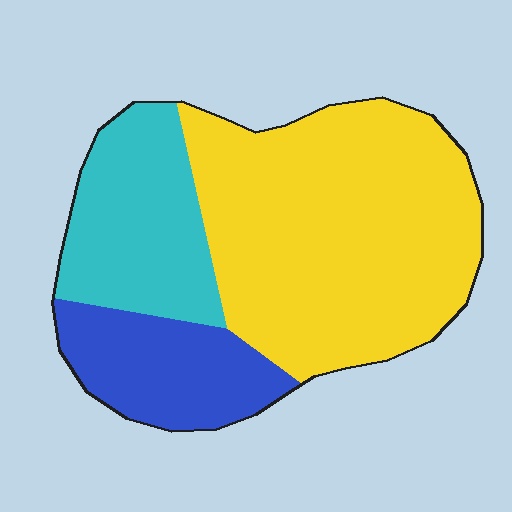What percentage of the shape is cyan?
Cyan covers 24% of the shape.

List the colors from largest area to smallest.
From largest to smallest: yellow, cyan, blue.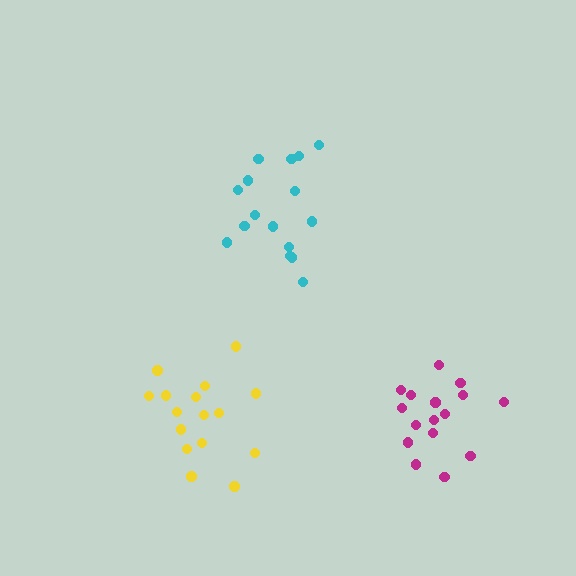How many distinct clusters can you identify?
There are 3 distinct clusters.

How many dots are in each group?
Group 1: 16 dots, Group 2: 16 dots, Group 3: 16 dots (48 total).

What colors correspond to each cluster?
The clusters are colored: cyan, yellow, magenta.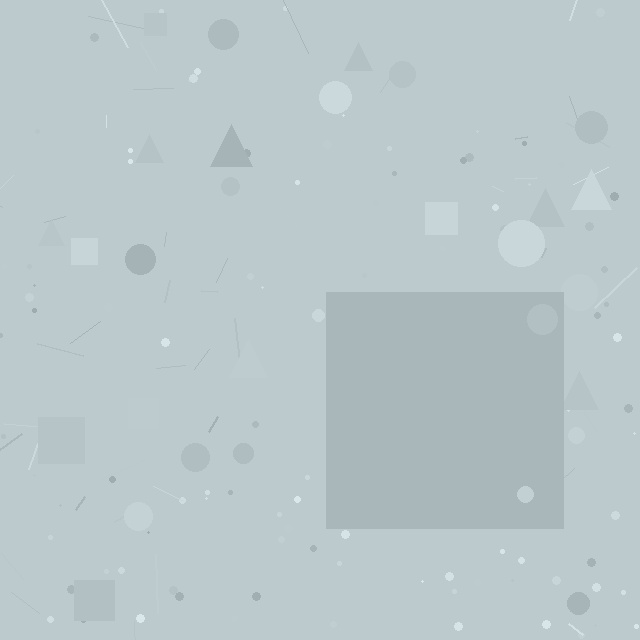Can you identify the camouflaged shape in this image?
The camouflaged shape is a square.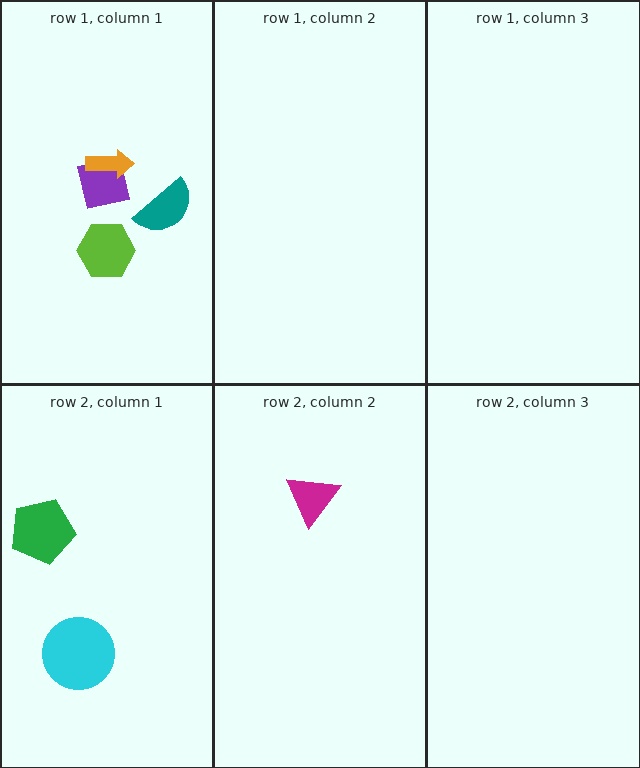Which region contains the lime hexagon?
The row 1, column 1 region.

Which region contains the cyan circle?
The row 2, column 1 region.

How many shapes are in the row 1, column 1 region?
4.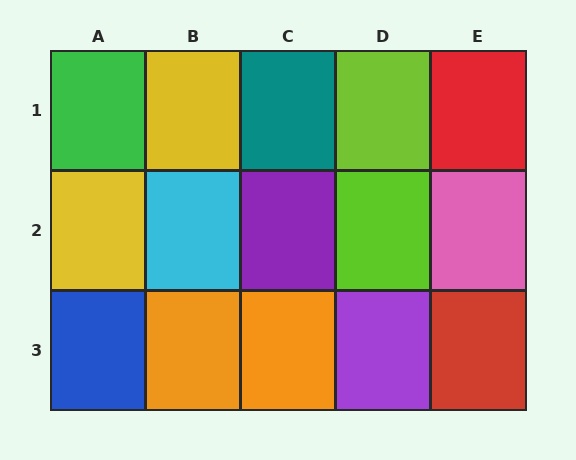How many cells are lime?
2 cells are lime.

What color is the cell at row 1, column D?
Lime.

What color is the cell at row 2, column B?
Cyan.